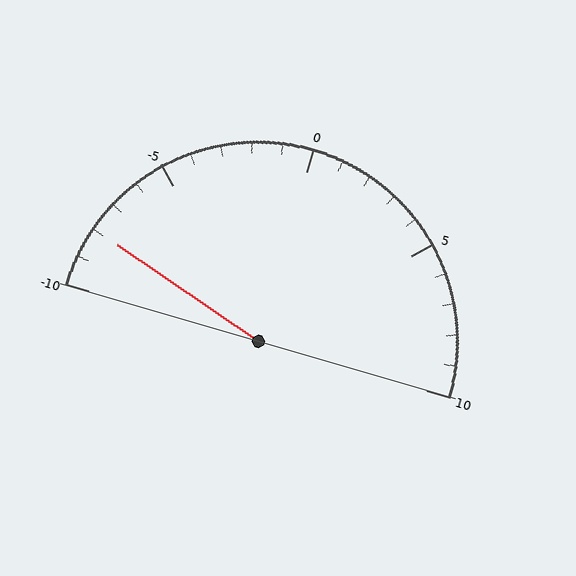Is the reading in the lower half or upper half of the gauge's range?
The reading is in the lower half of the range (-10 to 10).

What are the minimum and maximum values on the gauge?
The gauge ranges from -10 to 10.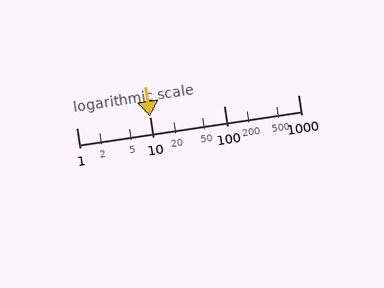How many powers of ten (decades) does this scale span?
The scale spans 3 decades, from 1 to 1000.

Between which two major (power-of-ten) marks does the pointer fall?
The pointer is between 1 and 10.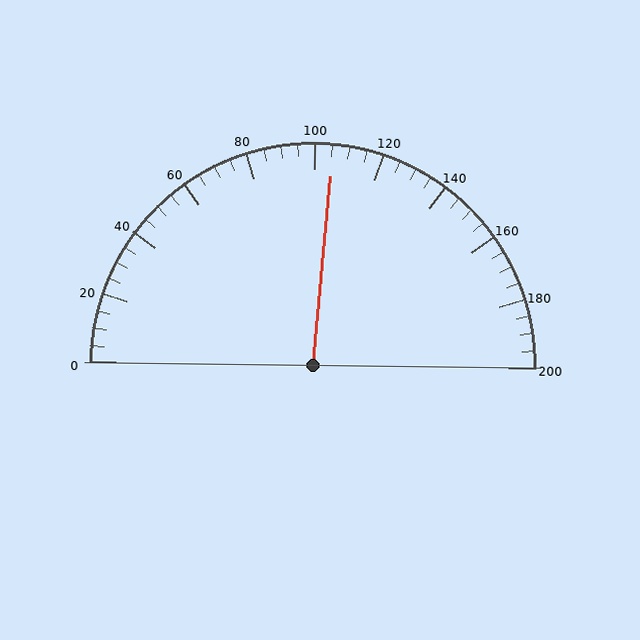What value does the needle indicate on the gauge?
The needle indicates approximately 105.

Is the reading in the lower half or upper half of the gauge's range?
The reading is in the upper half of the range (0 to 200).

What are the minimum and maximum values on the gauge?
The gauge ranges from 0 to 200.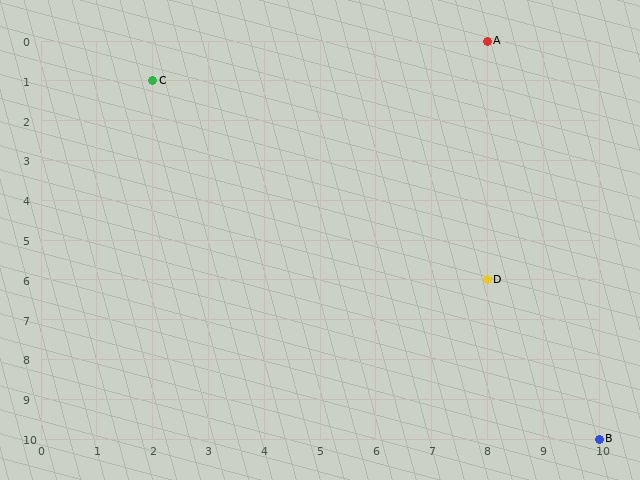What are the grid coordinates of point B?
Point B is at grid coordinates (10, 10).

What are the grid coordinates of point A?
Point A is at grid coordinates (8, 0).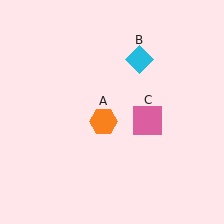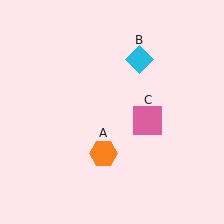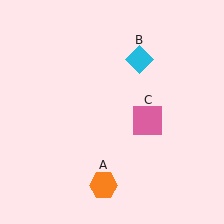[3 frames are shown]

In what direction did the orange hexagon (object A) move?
The orange hexagon (object A) moved down.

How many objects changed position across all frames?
1 object changed position: orange hexagon (object A).